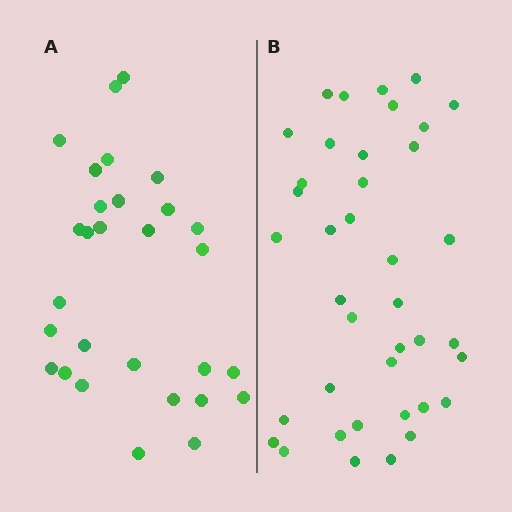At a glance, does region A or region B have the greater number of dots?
Region B (the right region) has more dots.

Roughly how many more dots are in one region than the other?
Region B has roughly 10 or so more dots than region A.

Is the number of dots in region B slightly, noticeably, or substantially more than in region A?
Region B has noticeably more, but not dramatically so. The ratio is roughly 1.3 to 1.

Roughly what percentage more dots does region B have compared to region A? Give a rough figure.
About 35% more.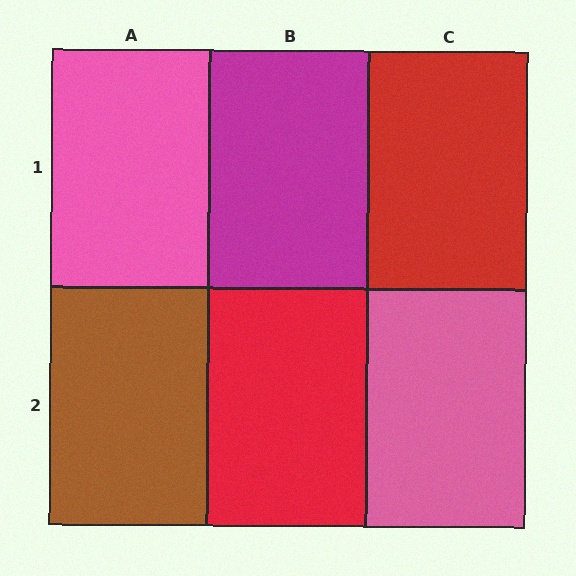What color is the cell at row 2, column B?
Red.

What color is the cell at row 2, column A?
Brown.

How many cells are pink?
2 cells are pink.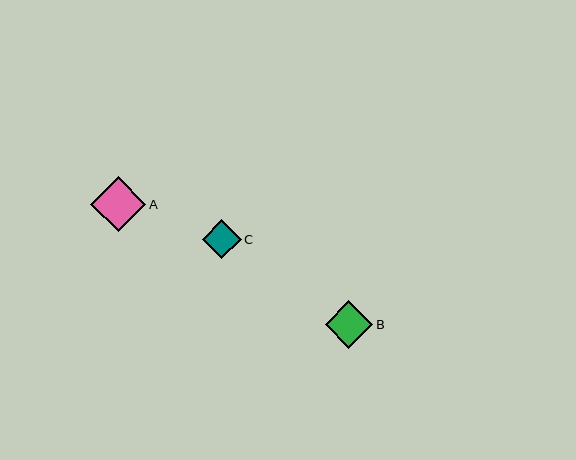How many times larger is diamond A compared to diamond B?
Diamond A is approximately 1.1 times the size of diamond B.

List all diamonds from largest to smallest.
From largest to smallest: A, B, C.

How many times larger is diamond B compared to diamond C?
Diamond B is approximately 1.2 times the size of diamond C.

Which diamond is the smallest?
Diamond C is the smallest with a size of approximately 39 pixels.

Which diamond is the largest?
Diamond A is the largest with a size of approximately 55 pixels.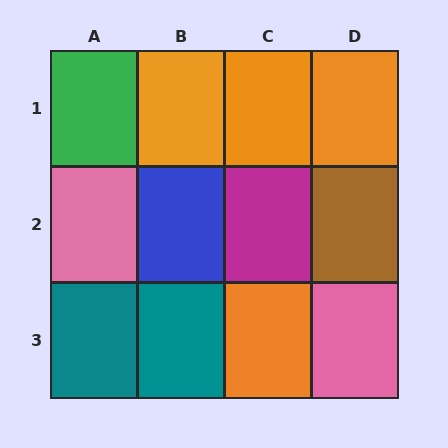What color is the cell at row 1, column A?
Green.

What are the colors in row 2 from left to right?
Pink, blue, magenta, brown.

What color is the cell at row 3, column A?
Teal.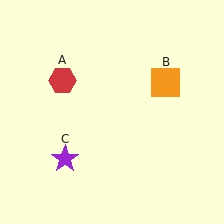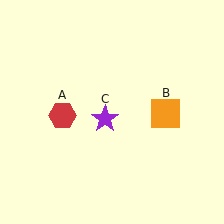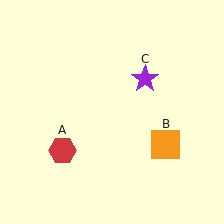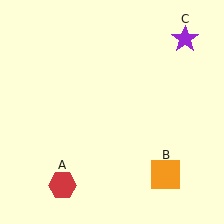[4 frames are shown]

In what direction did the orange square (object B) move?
The orange square (object B) moved down.